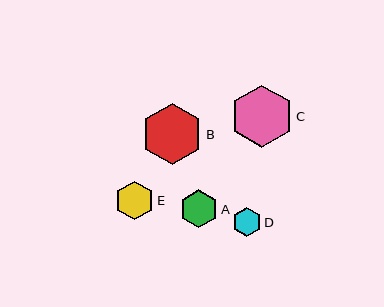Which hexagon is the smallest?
Hexagon D is the smallest with a size of approximately 29 pixels.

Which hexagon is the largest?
Hexagon C is the largest with a size of approximately 63 pixels.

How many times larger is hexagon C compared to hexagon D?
Hexagon C is approximately 2.2 times the size of hexagon D.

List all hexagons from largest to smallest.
From largest to smallest: C, B, E, A, D.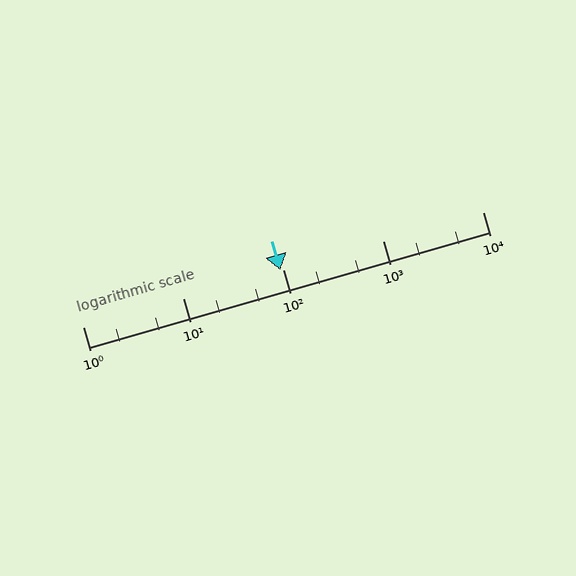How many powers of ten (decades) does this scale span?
The scale spans 4 decades, from 1 to 10000.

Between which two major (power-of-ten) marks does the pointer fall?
The pointer is between 10 and 100.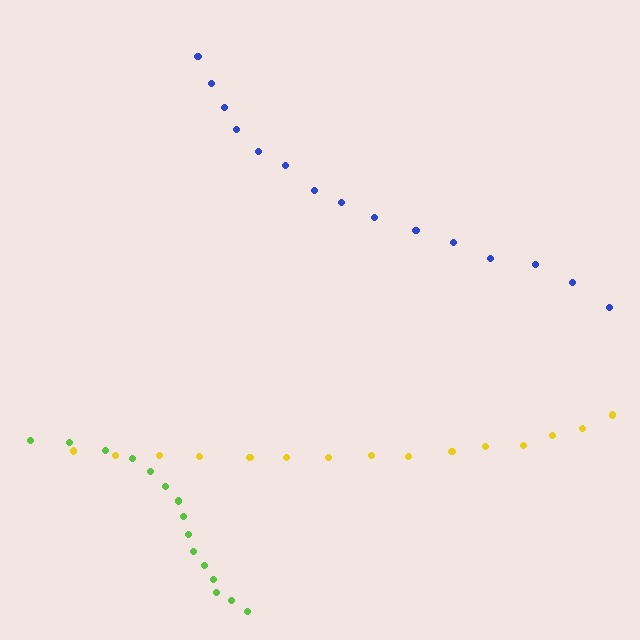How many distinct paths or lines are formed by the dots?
There are 3 distinct paths.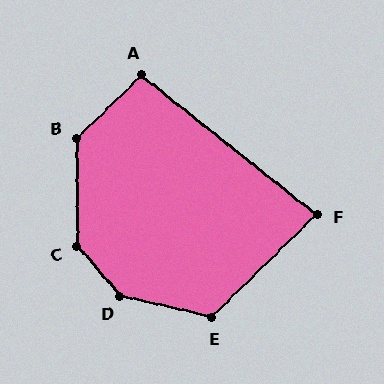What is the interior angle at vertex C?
Approximately 140 degrees (obtuse).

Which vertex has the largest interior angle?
D, at approximately 143 degrees.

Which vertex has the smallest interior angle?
F, at approximately 83 degrees.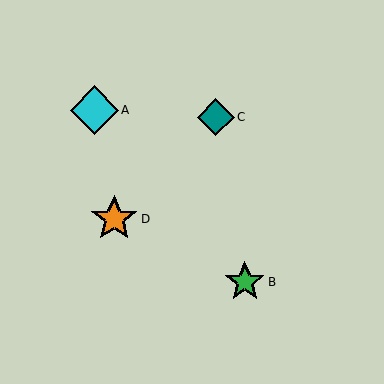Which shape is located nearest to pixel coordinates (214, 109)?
The teal diamond (labeled C) at (216, 117) is nearest to that location.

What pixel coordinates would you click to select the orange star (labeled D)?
Click at (114, 219) to select the orange star D.